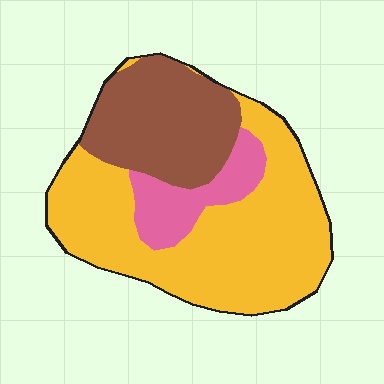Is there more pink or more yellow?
Yellow.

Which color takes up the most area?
Yellow, at roughly 60%.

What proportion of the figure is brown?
Brown covers about 30% of the figure.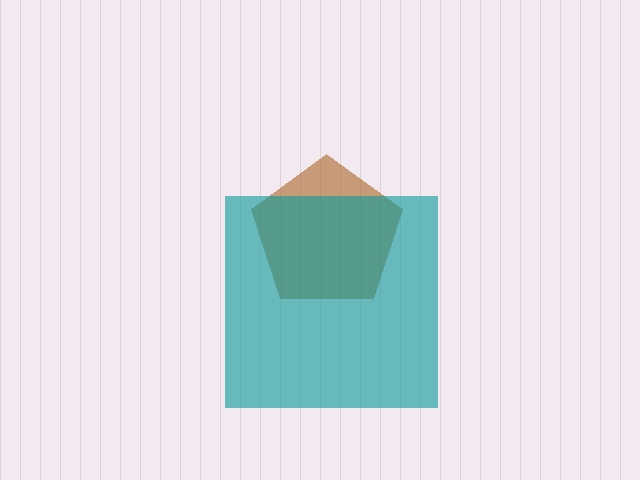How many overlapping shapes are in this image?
There are 2 overlapping shapes in the image.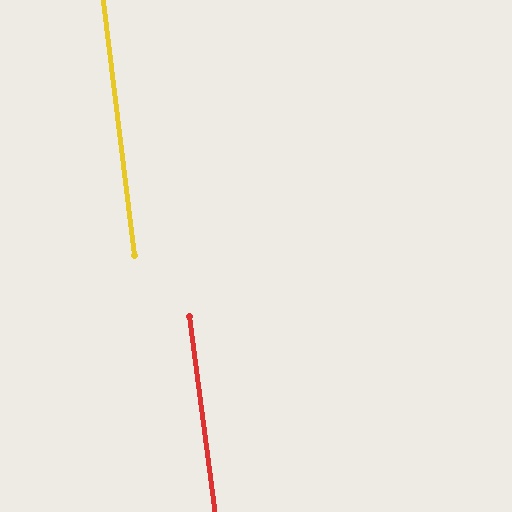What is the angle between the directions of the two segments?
Approximately 0 degrees.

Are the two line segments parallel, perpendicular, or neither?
Parallel — their directions differ by only 0.5°.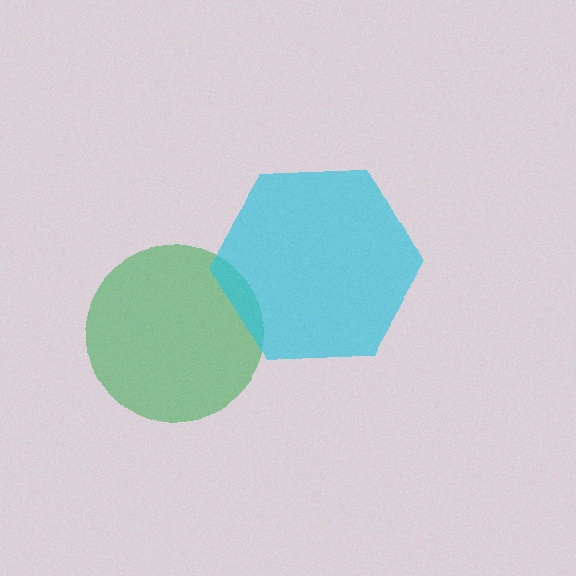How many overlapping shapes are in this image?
There are 2 overlapping shapes in the image.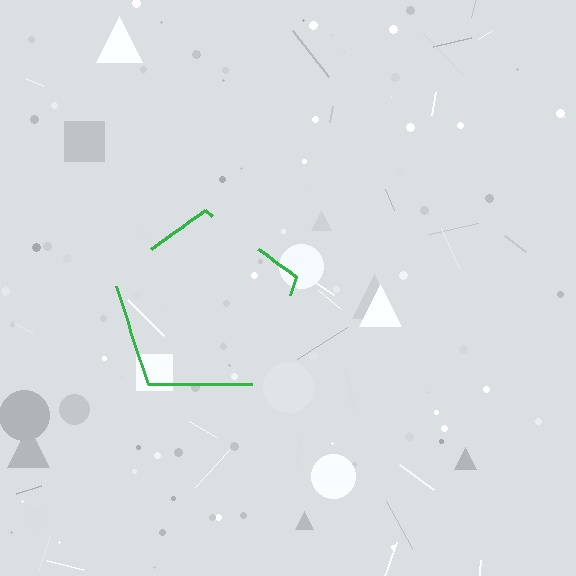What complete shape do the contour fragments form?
The contour fragments form a pentagon.